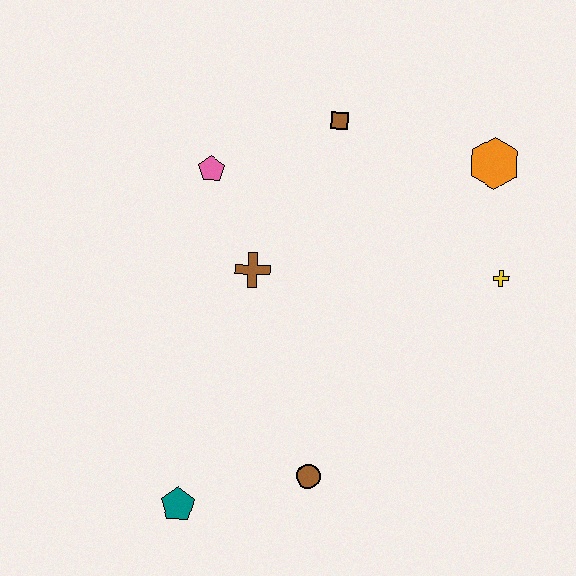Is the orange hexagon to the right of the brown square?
Yes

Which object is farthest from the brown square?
The teal pentagon is farthest from the brown square.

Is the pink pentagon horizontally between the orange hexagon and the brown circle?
No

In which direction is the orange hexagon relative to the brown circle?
The orange hexagon is above the brown circle.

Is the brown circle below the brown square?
Yes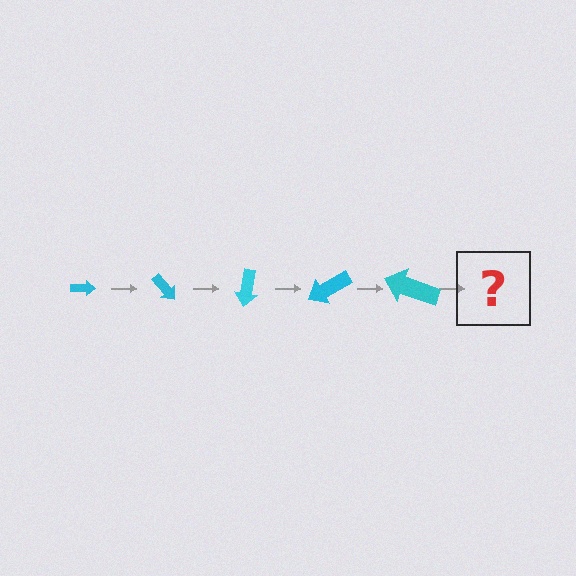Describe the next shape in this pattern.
It should be an arrow, larger than the previous one and rotated 250 degrees from the start.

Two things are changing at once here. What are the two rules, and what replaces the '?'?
The two rules are that the arrow grows larger each step and it rotates 50 degrees each step. The '?' should be an arrow, larger than the previous one and rotated 250 degrees from the start.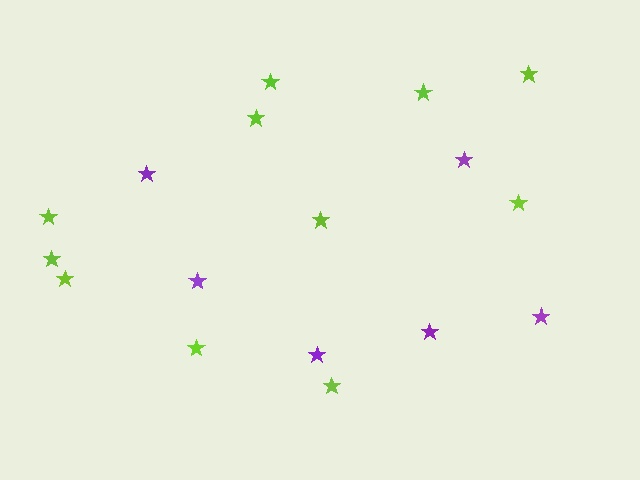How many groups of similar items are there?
There are 2 groups: one group of purple stars (6) and one group of lime stars (11).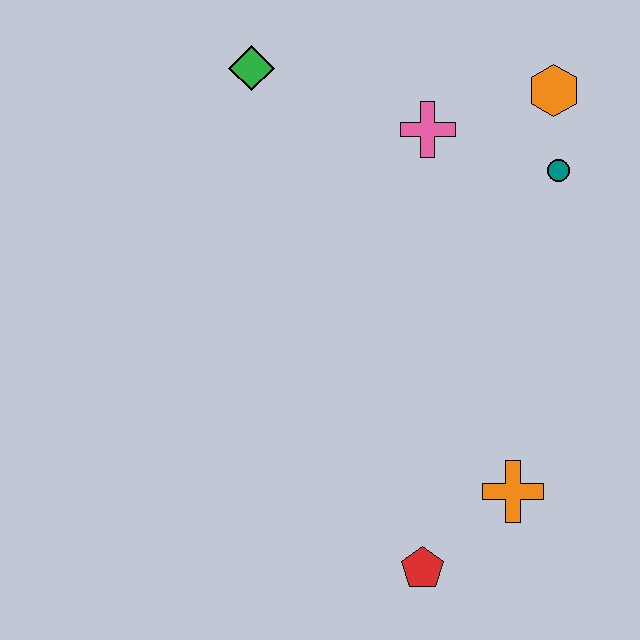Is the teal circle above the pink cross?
No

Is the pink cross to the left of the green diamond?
No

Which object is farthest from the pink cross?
The red pentagon is farthest from the pink cross.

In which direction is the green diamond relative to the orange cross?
The green diamond is above the orange cross.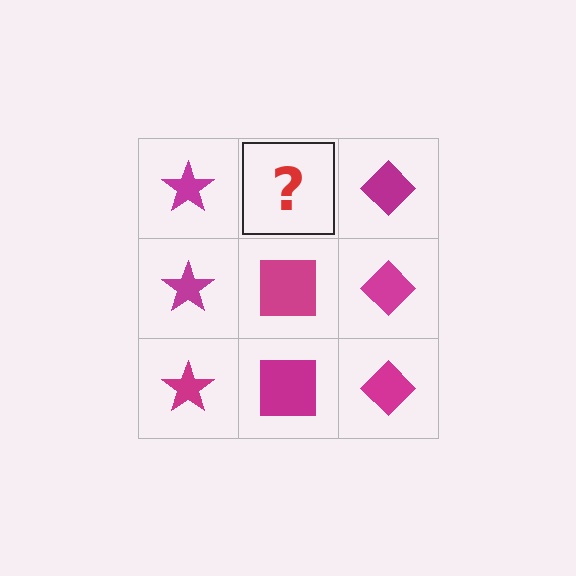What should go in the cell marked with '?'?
The missing cell should contain a magenta square.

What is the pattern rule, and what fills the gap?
The rule is that each column has a consistent shape. The gap should be filled with a magenta square.